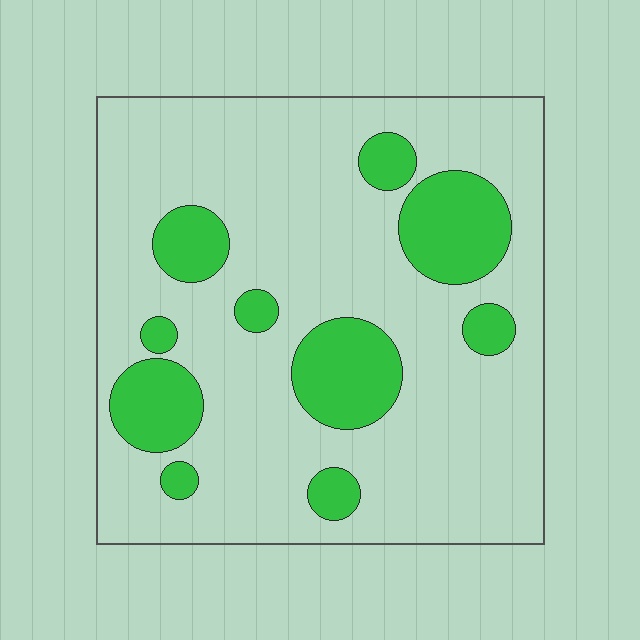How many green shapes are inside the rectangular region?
10.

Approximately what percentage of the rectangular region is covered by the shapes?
Approximately 20%.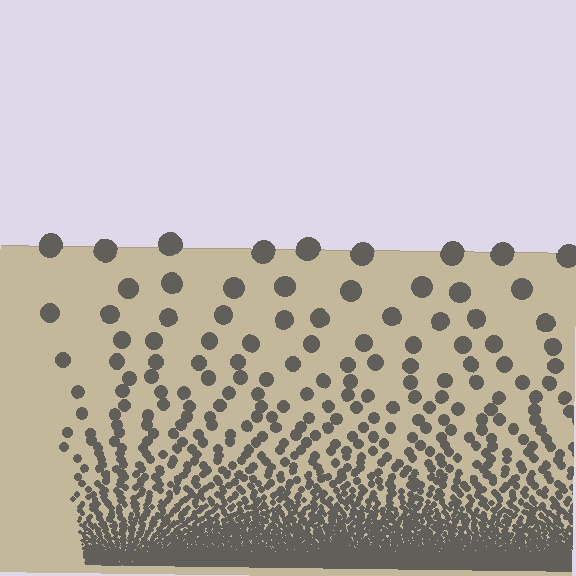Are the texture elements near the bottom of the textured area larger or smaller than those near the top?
Smaller. The gradient is inverted — elements near the bottom are smaller and denser.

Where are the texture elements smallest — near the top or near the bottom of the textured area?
Near the bottom.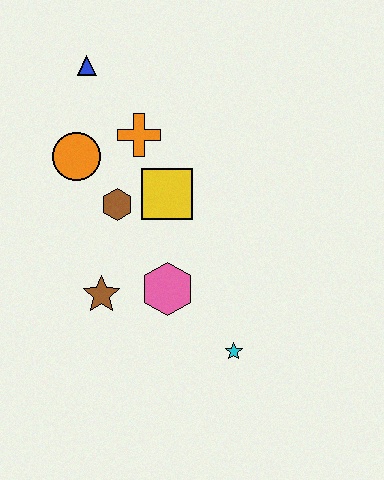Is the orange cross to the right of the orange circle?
Yes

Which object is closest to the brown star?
The pink hexagon is closest to the brown star.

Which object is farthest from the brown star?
The blue triangle is farthest from the brown star.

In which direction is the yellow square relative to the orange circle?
The yellow square is to the right of the orange circle.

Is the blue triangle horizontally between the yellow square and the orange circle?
Yes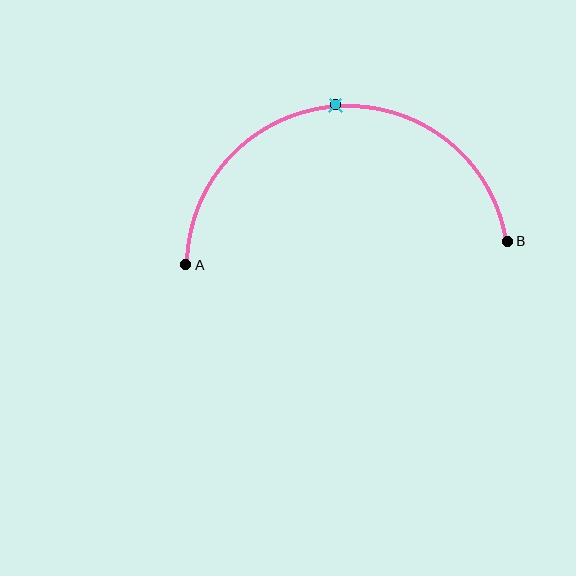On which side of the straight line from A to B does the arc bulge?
The arc bulges above the straight line connecting A and B.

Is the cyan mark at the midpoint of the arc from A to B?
Yes. The cyan mark lies on the arc at equal arc-length from both A and B — it is the arc midpoint.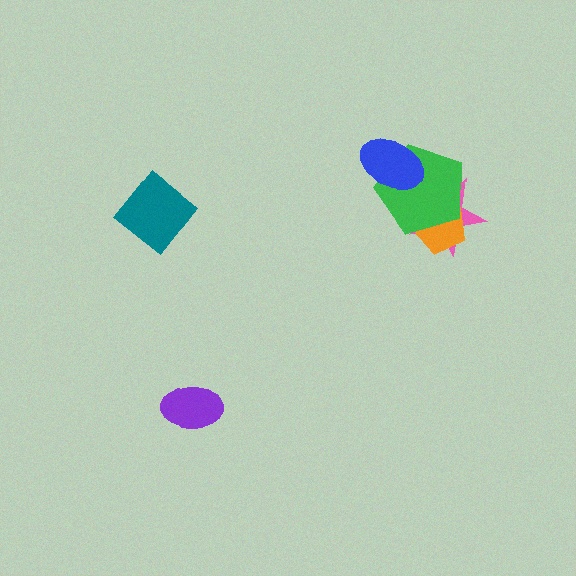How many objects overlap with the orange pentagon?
2 objects overlap with the orange pentagon.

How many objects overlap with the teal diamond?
0 objects overlap with the teal diamond.